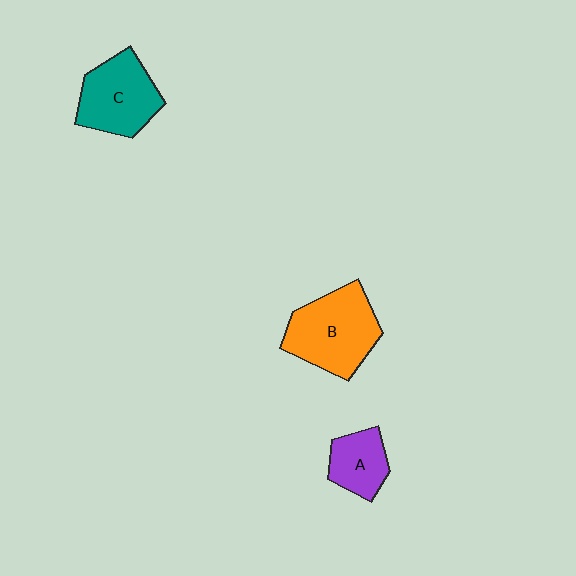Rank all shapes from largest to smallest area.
From largest to smallest: B (orange), C (teal), A (purple).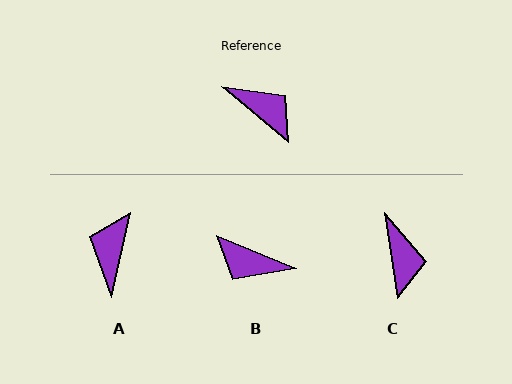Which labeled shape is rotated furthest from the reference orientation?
B, about 163 degrees away.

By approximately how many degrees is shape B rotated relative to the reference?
Approximately 163 degrees clockwise.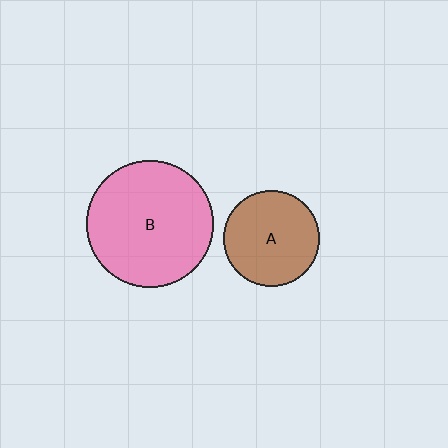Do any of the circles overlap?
No, none of the circles overlap.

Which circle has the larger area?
Circle B (pink).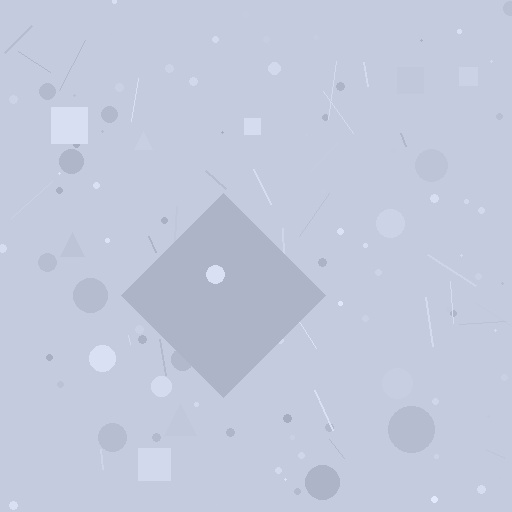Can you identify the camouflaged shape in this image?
The camouflaged shape is a diamond.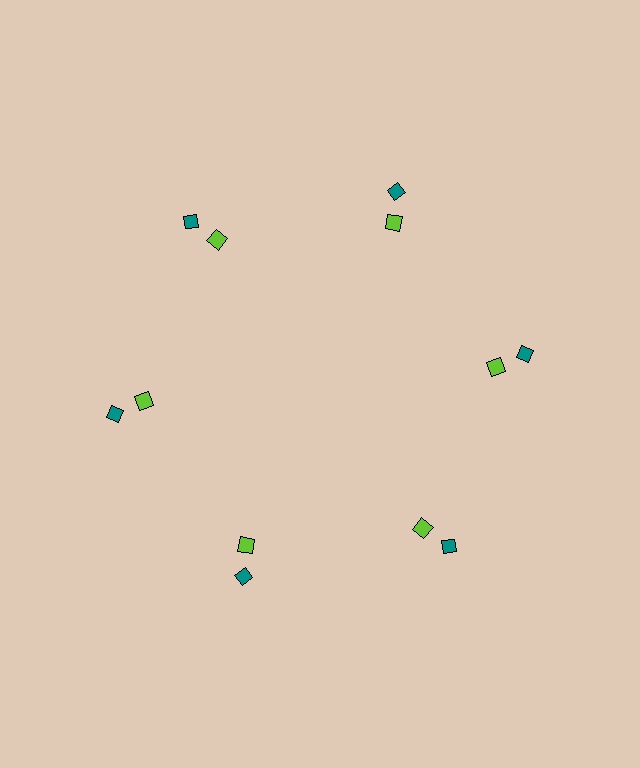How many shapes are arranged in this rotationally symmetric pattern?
There are 12 shapes, arranged in 6 groups of 2.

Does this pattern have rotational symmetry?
Yes, this pattern has 6-fold rotational symmetry. It looks the same after rotating 60 degrees around the center.